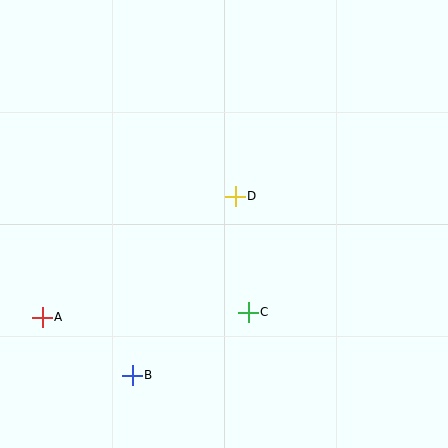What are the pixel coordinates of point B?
Point B is at (132, 375).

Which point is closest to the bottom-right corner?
Point C is closest to the bottom-right corner.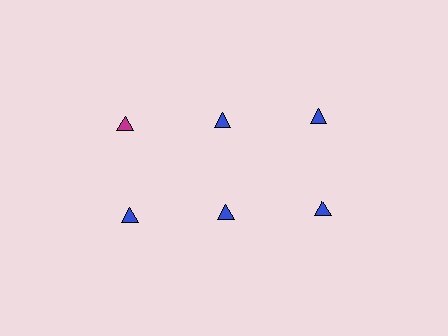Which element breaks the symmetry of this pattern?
The magenta triangle in the top row, leftmost column breaks the symmetry. All other shapes are blue triangles.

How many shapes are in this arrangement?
There are 6 shapes arranged in a grid pattern.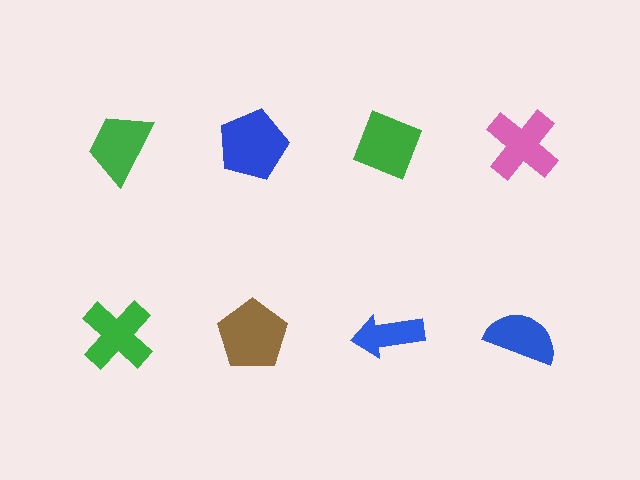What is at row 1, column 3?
A green diamond.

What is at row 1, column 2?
A blue pentagon.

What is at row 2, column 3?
A blue arrow.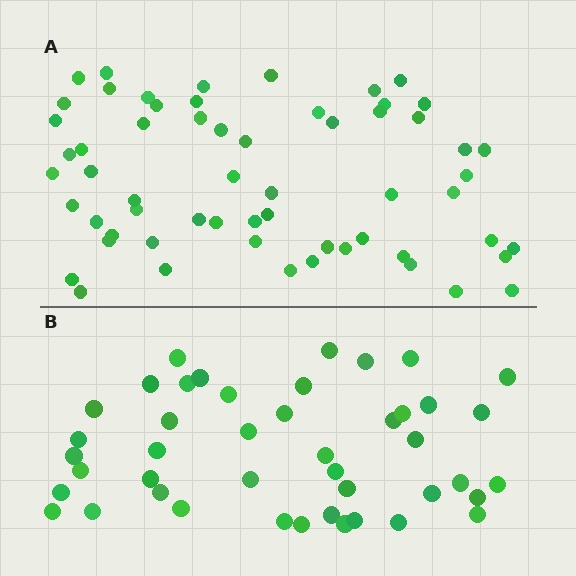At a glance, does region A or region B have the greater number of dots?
Region A (the top region) has more dots.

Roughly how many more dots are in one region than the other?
Region A has approximately 15 more dots than region B.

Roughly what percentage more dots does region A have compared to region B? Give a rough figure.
About 35% more.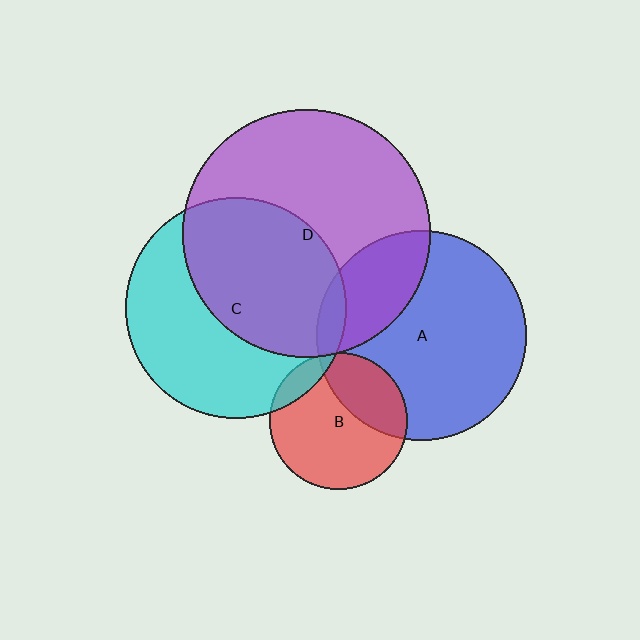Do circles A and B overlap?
Yes.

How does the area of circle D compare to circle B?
Approximately 3.2 times.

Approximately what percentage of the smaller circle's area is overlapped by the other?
Approximately 30%.